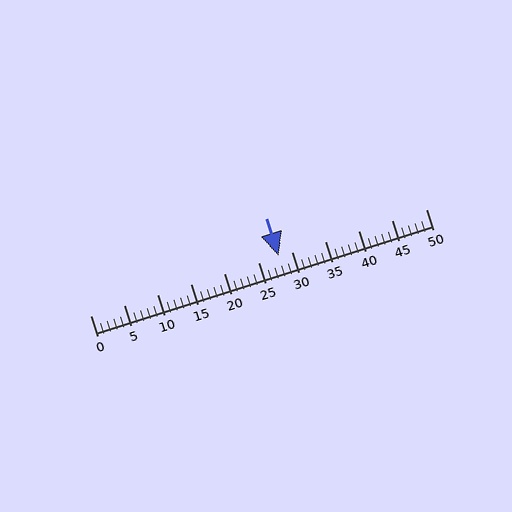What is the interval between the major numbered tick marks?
The major tick marks are spaced 5 units apart.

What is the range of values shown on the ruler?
The ruler shows values from 0 to 50.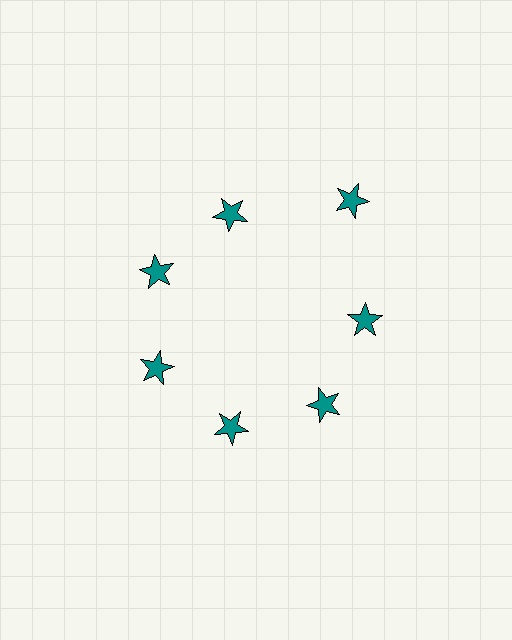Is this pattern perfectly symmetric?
No. The 7 teal stars are arranged in a ring, but one element near the 1 o'clock position is pushed outward from the center, breaking the 7-fold rotational symmetry.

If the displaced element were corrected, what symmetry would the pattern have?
It would have 7-fold rotational symmetry — the pattern would map onto itself every 51 degrees.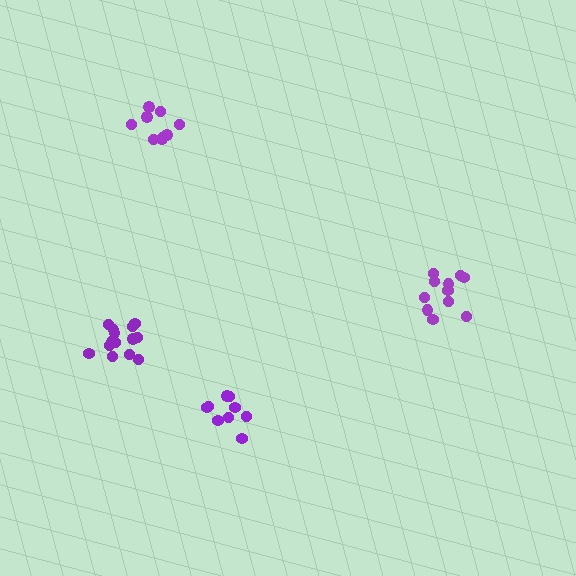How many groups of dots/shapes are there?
There are 4 groups.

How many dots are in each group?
Group 1: 11 dots, Group 2: 9 dots, Group 3: 14 dots, Group 4: 9 dots (43 total).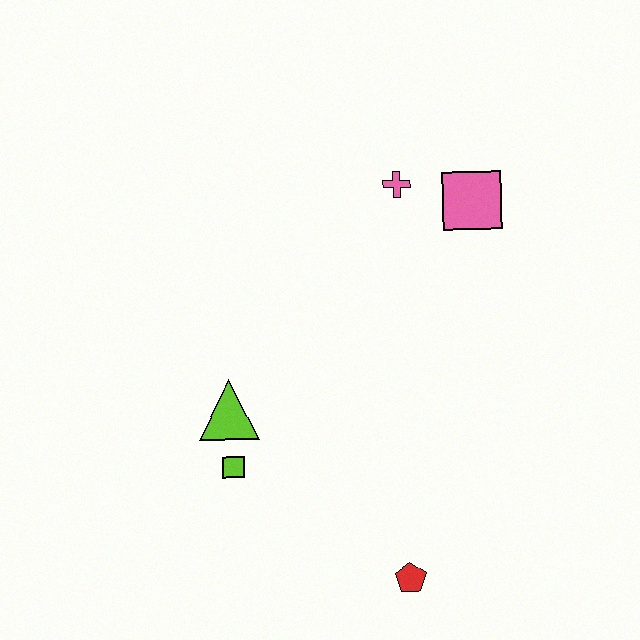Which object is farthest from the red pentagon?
The pink cross is farthest from the red pentagon.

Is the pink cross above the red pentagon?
Yes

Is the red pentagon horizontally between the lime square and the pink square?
Yes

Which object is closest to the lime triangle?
The lime square is closest to the lime triangle.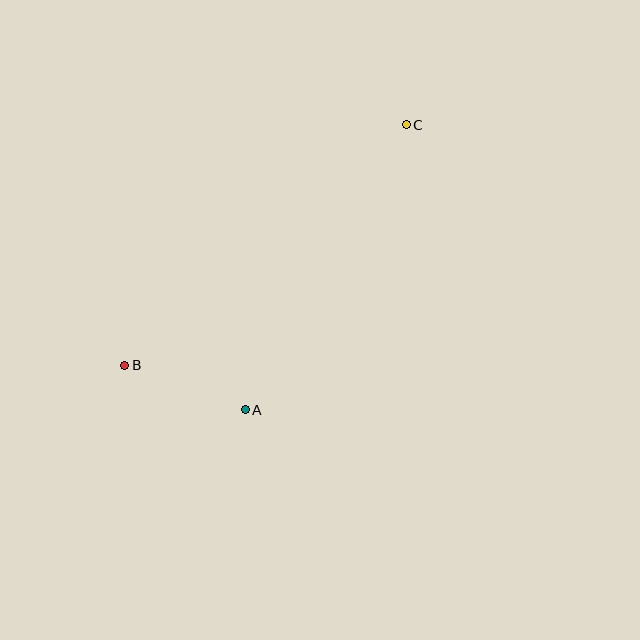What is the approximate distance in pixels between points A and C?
The distance between A and C is approximately 328 pixels.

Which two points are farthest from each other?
Points B and C are farthest from each other.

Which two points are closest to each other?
Points A and B are closest to each other.